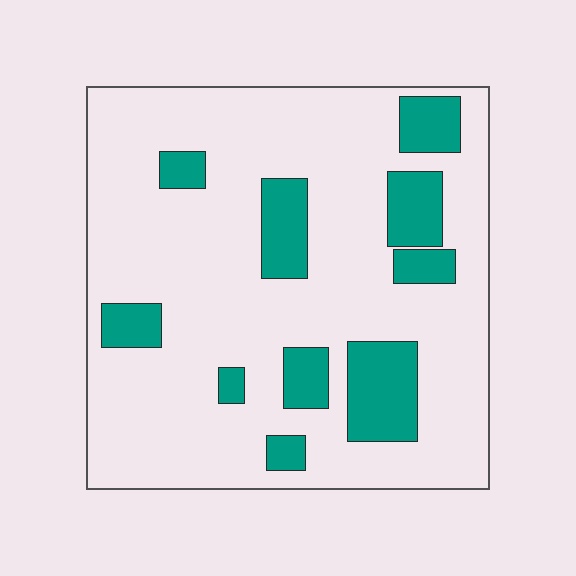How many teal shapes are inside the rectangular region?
10.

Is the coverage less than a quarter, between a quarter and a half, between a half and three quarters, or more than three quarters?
Less than a quarter.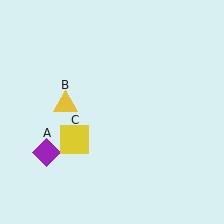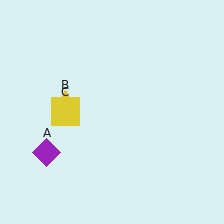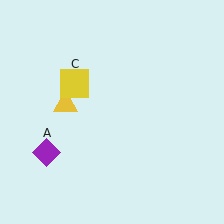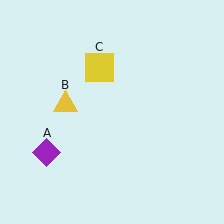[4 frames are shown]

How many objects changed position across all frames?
1 object changed position: yellow square (object C).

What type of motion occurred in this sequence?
The yellow square (object C) rotated clockwise around the center of the scene.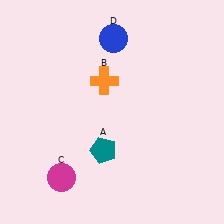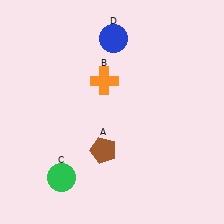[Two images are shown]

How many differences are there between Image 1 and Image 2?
There are 2 differences between the two images.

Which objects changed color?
A changed from teal to brown. C changed from magenta to green.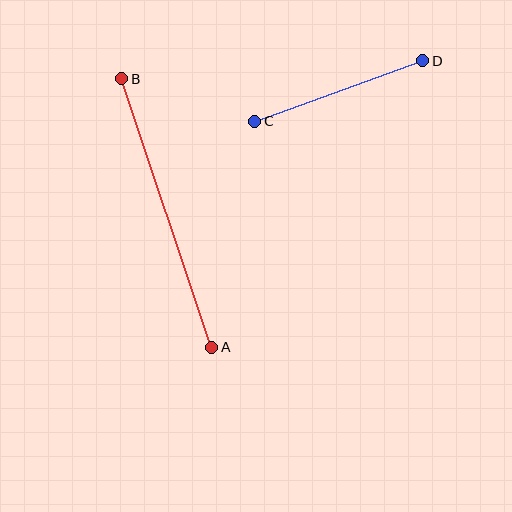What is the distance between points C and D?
The distance is approximately 178 pixels.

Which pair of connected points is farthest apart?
Points A and B are farthest apart.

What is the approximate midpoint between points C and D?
The midpoint is at approximately (339, 91) pixels.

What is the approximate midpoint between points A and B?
The midpoint is at approximately (167, 213) pixels.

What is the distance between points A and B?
The distance is approximately 283 pixels.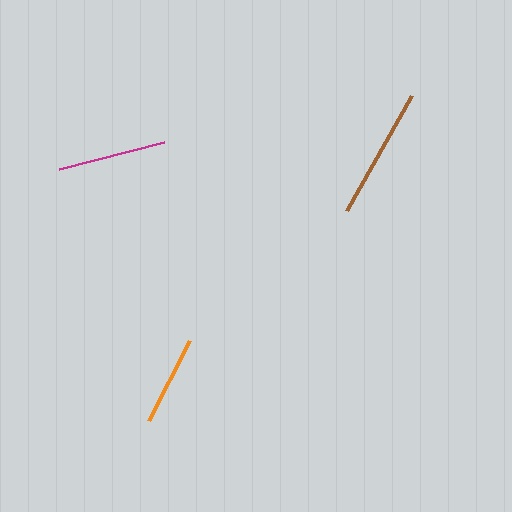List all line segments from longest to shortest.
From longest to shortest: brown, magenta, orange.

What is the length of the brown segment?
The brown segment is approximately 132 pixels long.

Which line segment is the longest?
The brown line is the longest at approximately 132 pixels.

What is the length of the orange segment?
The orange segment is approximately 89 pixels long.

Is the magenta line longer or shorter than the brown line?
The brown line is longer than the magenta line.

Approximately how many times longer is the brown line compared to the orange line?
The brown line is approximately 1.5 times the length of the orange line.